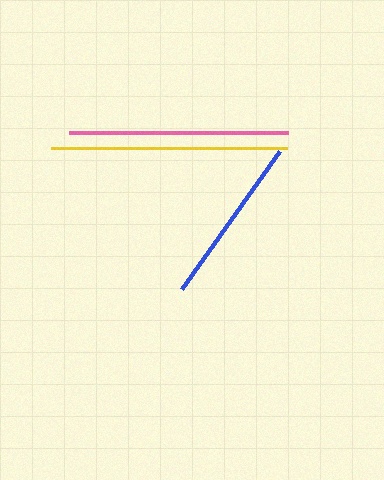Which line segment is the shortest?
The blue line is the shortest at approximately 169 pixels.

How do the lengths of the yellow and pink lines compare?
The yellow and pink lines are approximately the same length.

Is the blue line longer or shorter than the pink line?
The pink line is longer than the blue line.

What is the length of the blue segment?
The blue segment is approximately 169 pixels long.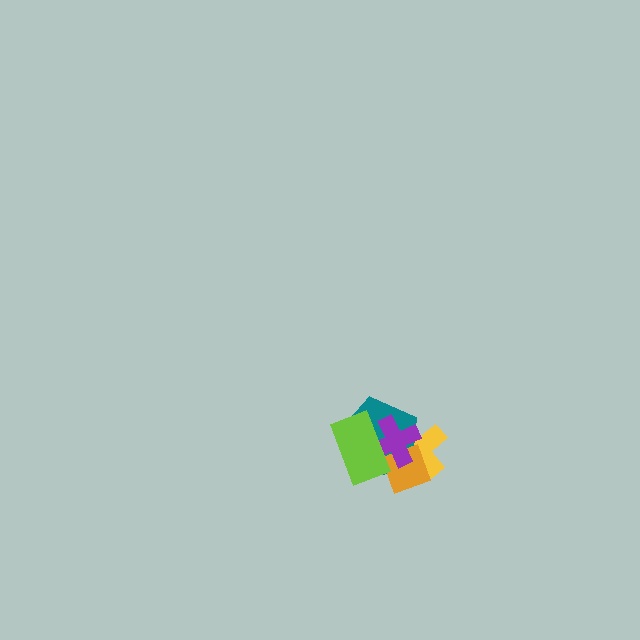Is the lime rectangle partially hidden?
No, no other shape covers it.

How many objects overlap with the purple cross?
4 objects overlap with the purple cross.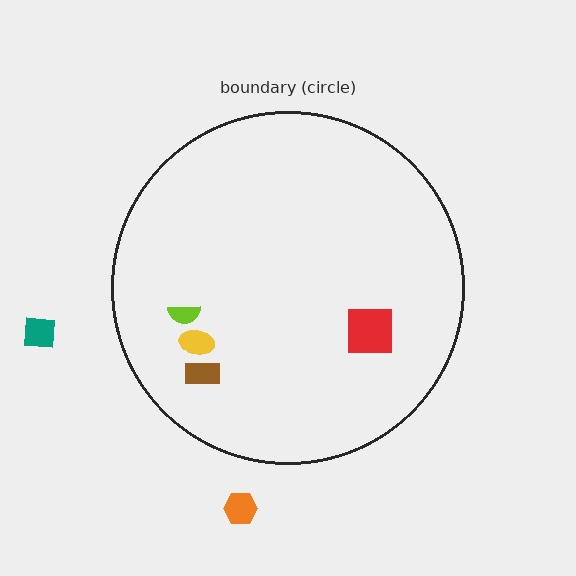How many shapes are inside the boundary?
4 inside, 2 outside.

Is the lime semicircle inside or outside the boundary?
Inside.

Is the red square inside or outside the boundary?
Inside.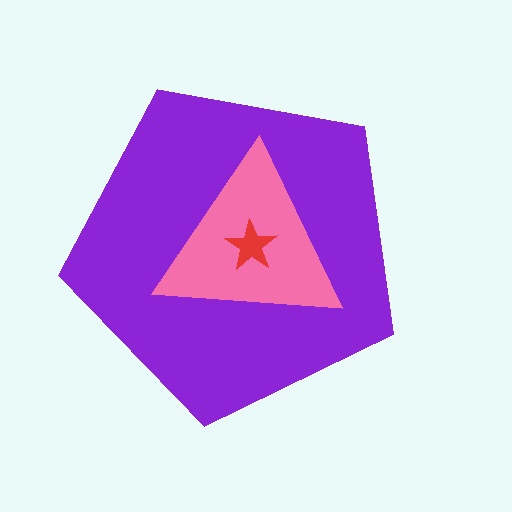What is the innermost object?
The red star.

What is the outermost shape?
The purple pentagon.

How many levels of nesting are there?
3.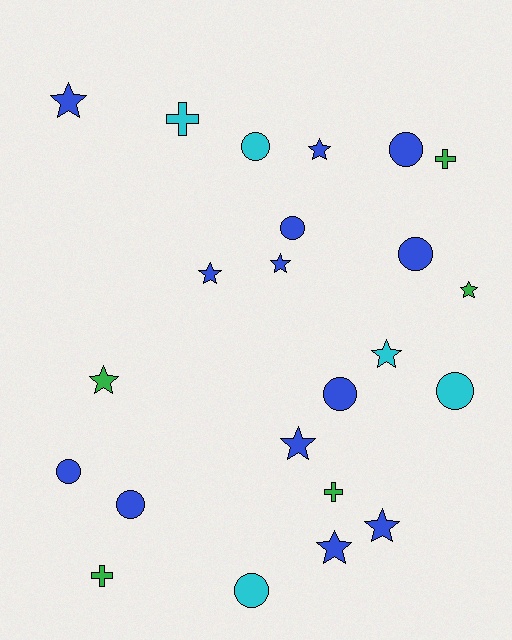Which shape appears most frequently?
Star, with 10 objects.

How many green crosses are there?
There are 3 green crosses.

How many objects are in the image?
There are 23 objects.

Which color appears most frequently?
Blue, with 13 objects.